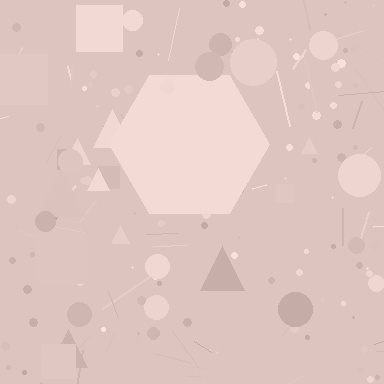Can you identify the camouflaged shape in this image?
The camouflaged shape is a hexagon.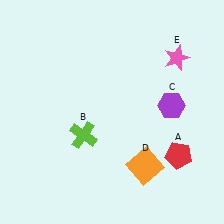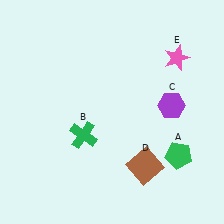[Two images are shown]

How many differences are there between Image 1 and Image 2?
There are 3 differences between the two images.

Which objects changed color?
A changed from red to green. B changed from lime to green. D changed from orange to brown.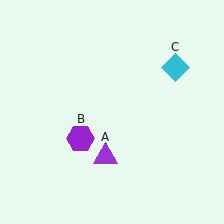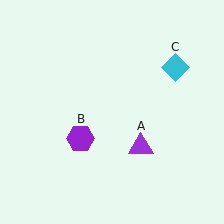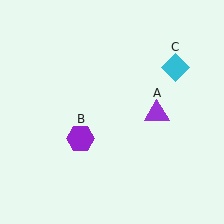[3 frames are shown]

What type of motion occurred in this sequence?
The purple triangle (object A) rotated counterclockwise around the center of the scene.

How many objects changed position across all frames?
1 object changed position: purple triangle (object A).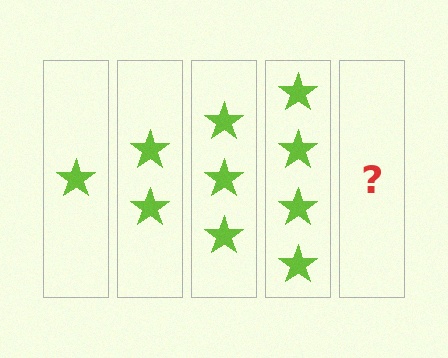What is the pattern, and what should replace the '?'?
The pattern is that each step adds one more star. The '?' should be 5 stars.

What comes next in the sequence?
The next element should be 5 stars.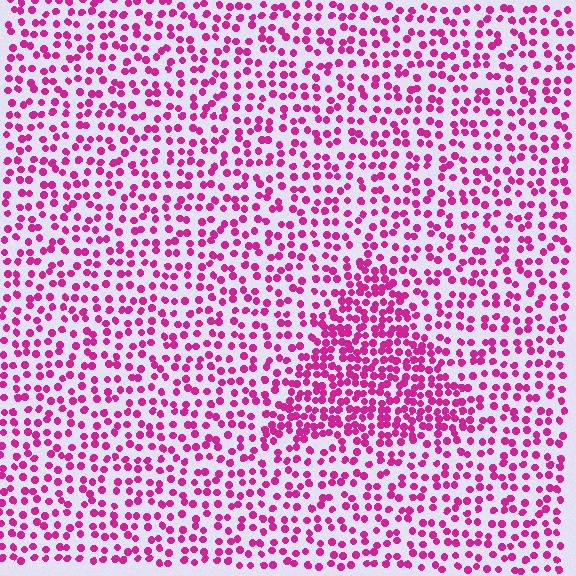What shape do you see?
I see a triangle.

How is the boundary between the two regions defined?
The boundary is defined by a change in element density (approximately 1.9x ratio). All elements are the same color, size, and shape.